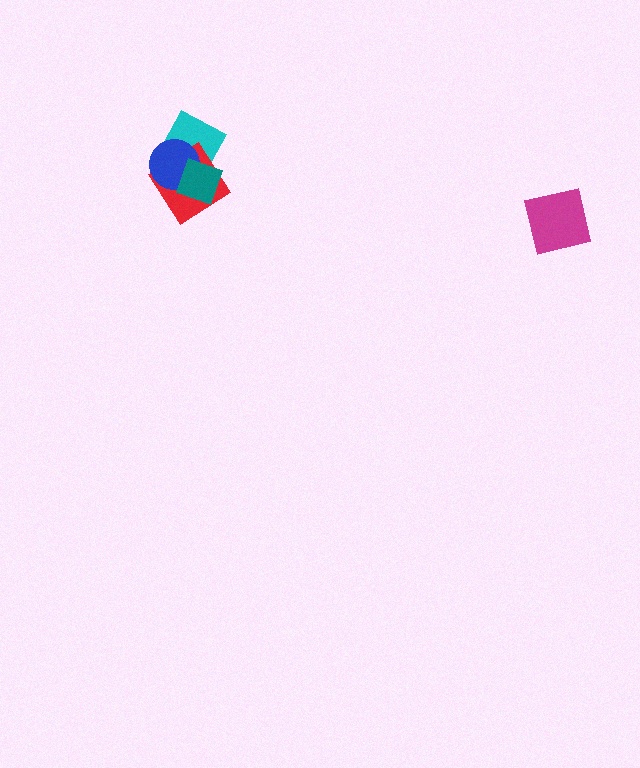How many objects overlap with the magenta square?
0 objects overlap with the magenta square.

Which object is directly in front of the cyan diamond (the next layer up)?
The red diamond is directly in front of the cyan diamond.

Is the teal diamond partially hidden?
No, no other shape covers it.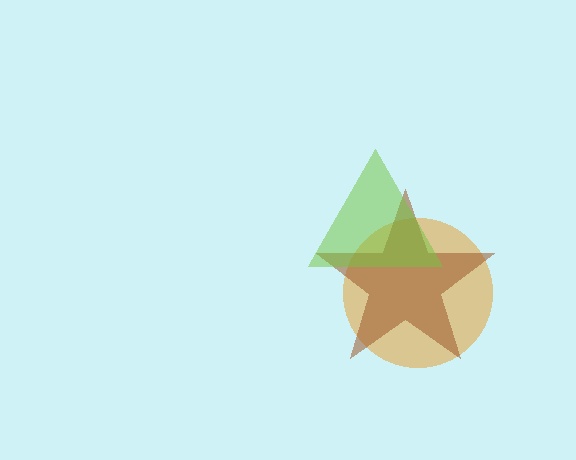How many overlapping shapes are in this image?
There are 3 overlapping shapes in the image.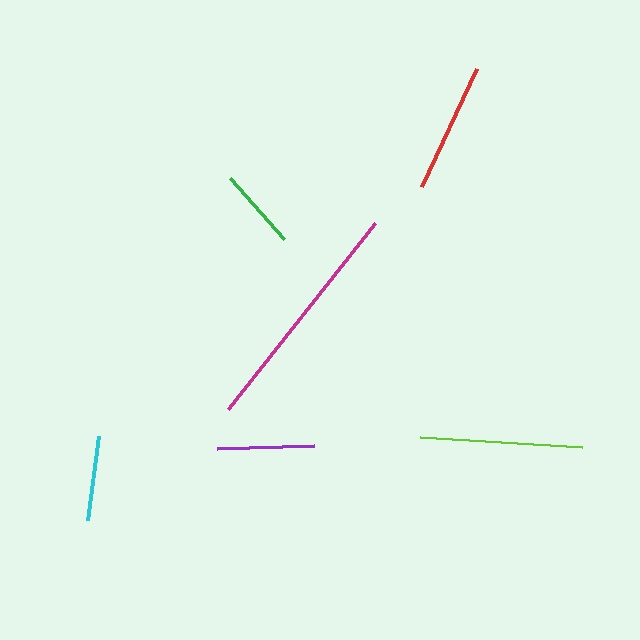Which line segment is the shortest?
The green line is the shortest at approximately 82 pixels.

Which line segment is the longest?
The magenta line is the longest at approximately 237 pixels.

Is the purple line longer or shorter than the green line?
The purple line is longer than the green line.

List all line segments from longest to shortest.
From longest to shortest: magenta, lime, red, purple, cyan, green.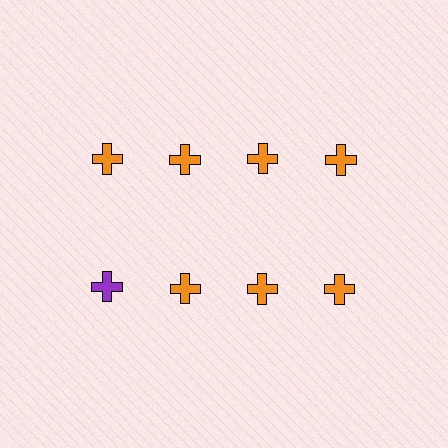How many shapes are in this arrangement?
There are 8 shapes arranged in a grid pattern.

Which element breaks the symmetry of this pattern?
The purple cross in the second row, leftmost column breaks the symmetry. All other shapes are orange crosses.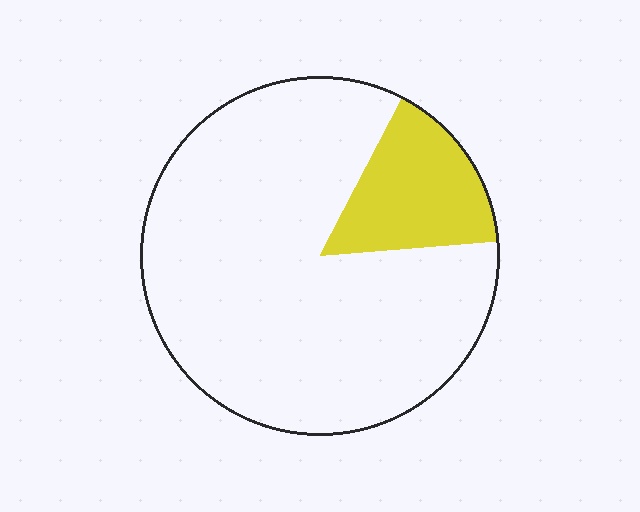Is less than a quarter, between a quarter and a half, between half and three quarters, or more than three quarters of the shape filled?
Less than a quarter.